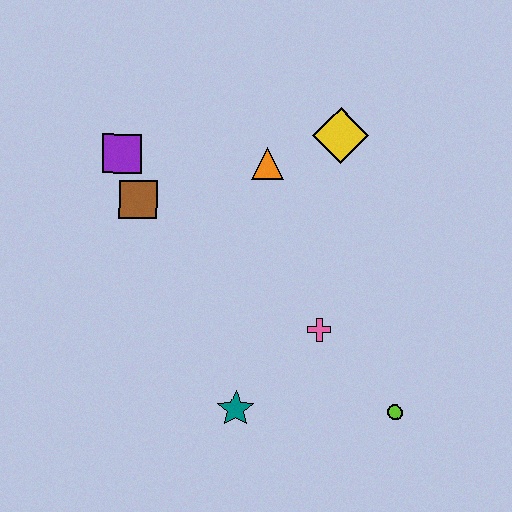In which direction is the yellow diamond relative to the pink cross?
The yellow diamond is above the pink cross.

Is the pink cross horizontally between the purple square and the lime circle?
Yes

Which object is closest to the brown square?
The purple square is closest to the brown square.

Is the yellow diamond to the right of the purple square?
Yes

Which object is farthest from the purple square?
The lime circle is farthest from the purple square.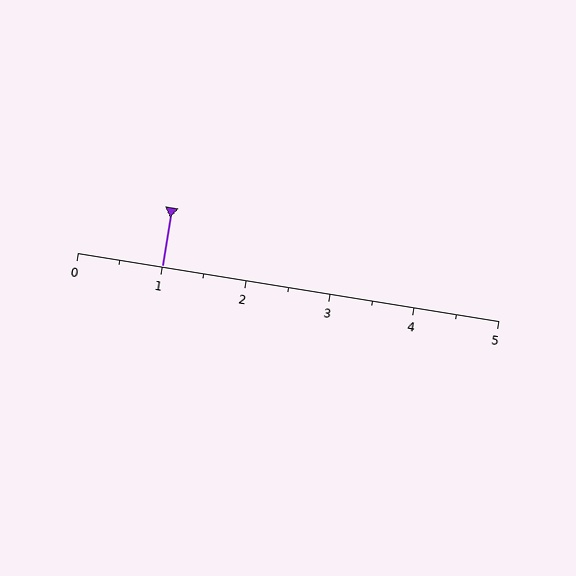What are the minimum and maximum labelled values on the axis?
The axis runs from 0 to 5.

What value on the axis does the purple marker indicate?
The marker indicates approximately 1.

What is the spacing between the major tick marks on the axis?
The major ticks are spaced 1 apart.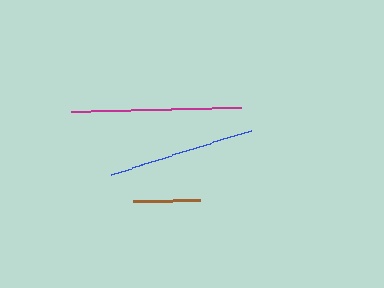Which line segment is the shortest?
The brown line is the shortest at approximately 68 pixels.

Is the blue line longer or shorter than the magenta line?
The magenta line is longer than the blue line.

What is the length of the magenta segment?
The magenta segment is approximately 170 pixels long.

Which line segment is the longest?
The magenta line is the longest at approximately 170 pixels.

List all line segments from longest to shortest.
From longest to shortest: magenta, blue, brown.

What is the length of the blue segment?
The blue segment is approximately 147 pixels long.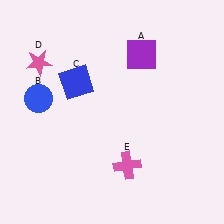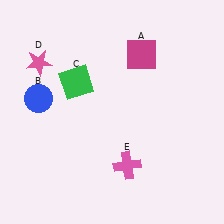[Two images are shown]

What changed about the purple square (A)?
In Image 1, A is purple. In Image 2, it changed to magenta.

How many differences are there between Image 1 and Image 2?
There are 2 differences between the two images.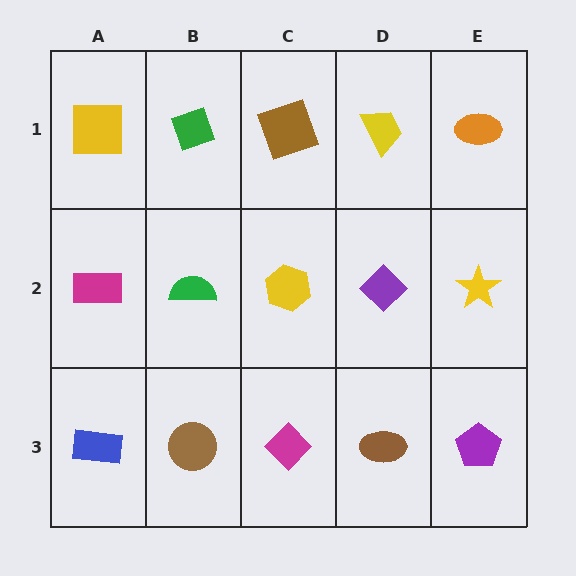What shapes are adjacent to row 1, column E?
A yellow star (row 2, column E), a yellow trapezoid (row 1, column D).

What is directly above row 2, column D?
A yellow trapezoid.